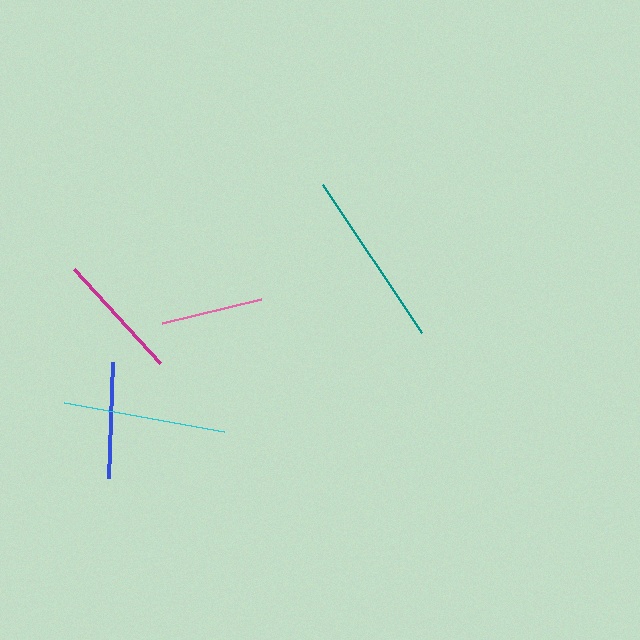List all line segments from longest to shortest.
From longest to shortest: teal, cyan, magenta, blue, pink.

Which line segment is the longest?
The teal line is the longest at approximately 178 pixels.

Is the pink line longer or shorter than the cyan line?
The cyan line is longer than the pink line.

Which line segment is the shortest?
The pink line is the shortest at approximately 102 pixels.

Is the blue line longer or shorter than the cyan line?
The cyan line is longer than the blue line.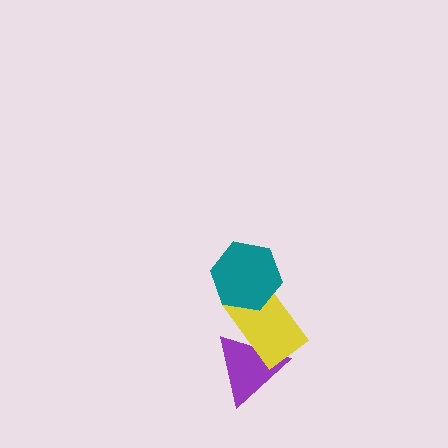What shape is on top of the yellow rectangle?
The teal hexagon is on top of the yellow rectangle.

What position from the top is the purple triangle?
The purple triangle is 3rd from the top.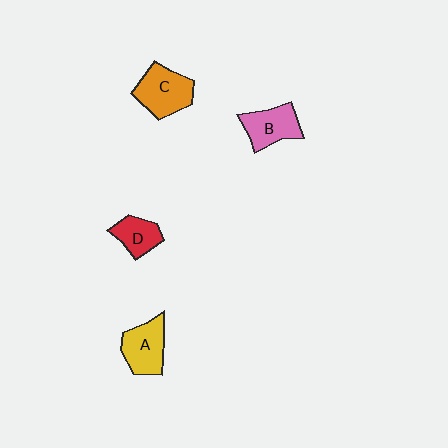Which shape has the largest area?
Shape C (orange).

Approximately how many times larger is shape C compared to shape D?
Approximately 1.6 times.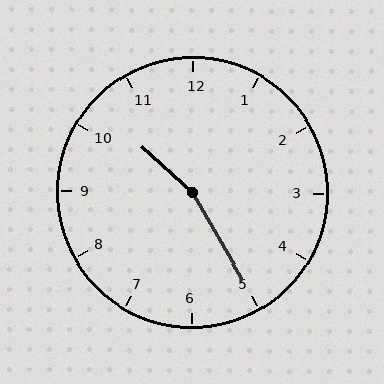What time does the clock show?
10:25.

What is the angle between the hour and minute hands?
Approximately 162 degrees.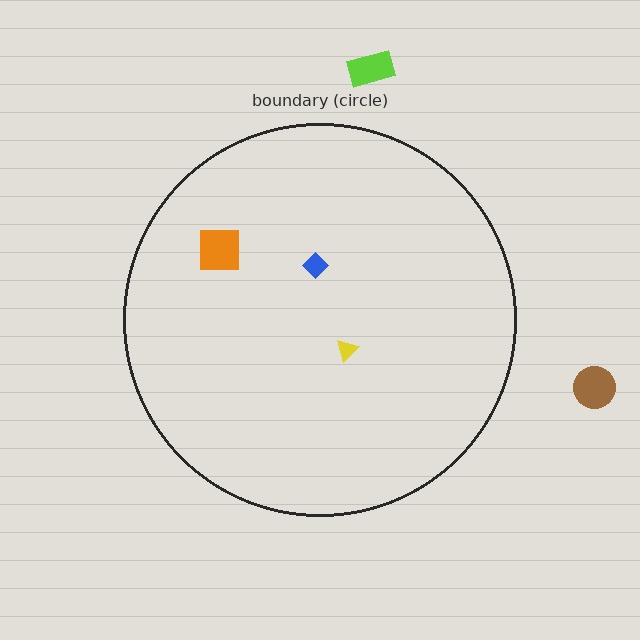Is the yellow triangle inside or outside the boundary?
Inside.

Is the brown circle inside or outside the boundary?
Outside.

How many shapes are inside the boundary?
3 inside, 2 outside.